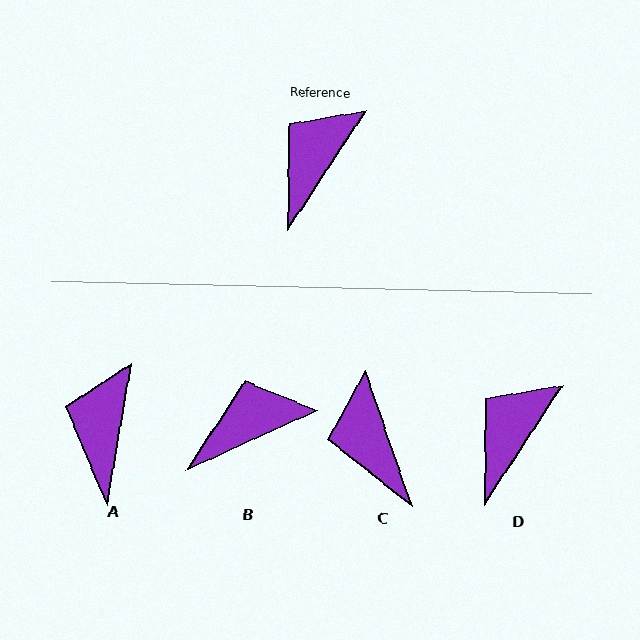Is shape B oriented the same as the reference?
No, it is off by about 32 degrees.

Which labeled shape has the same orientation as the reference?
D.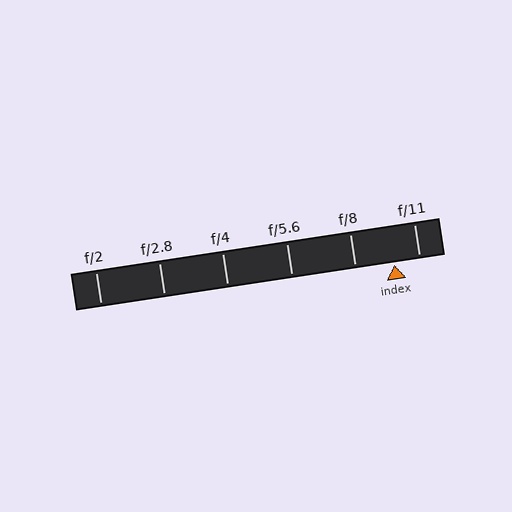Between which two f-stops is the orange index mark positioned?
The index mark is between f/8 and f/11.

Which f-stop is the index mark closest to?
The index mark is closest to f/11.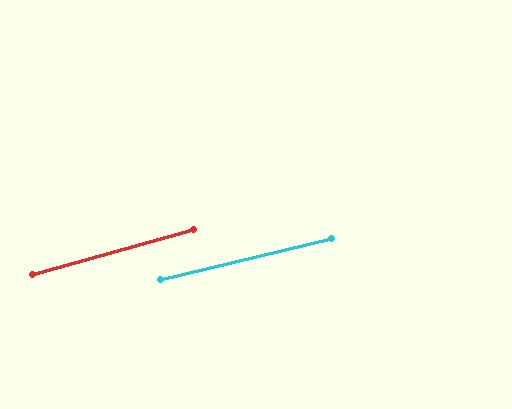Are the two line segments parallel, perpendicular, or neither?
Parallel — their directions differ by only 2.0°.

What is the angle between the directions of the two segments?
Approximately 2 degrees.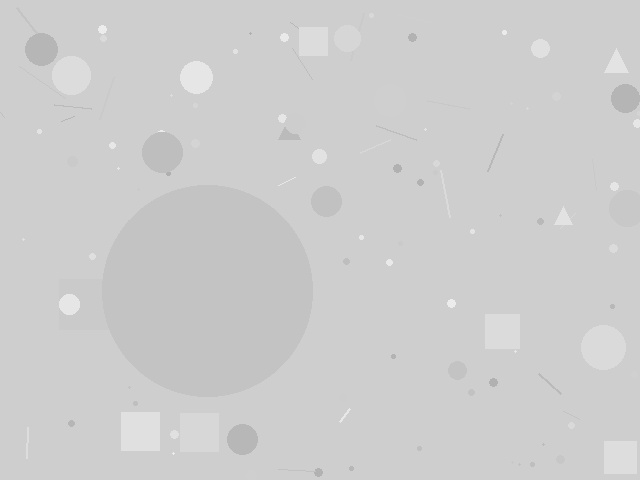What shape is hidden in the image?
A circle is hidden in the image.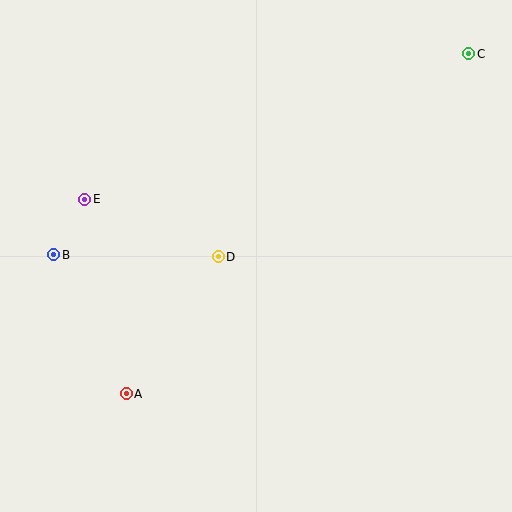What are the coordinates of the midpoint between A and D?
The midpoint between A and D is at (172, 325).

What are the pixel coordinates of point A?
Point A is at (126, 394).